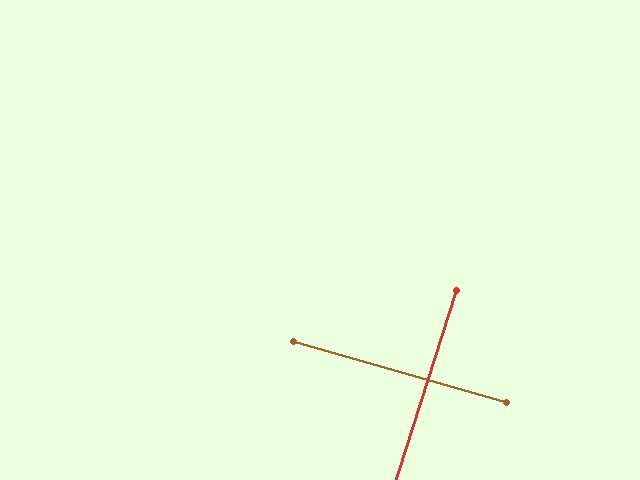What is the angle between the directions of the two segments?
Approximately 88 degrees.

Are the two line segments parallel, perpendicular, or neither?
Perpendicular — they meet at approximately 88°.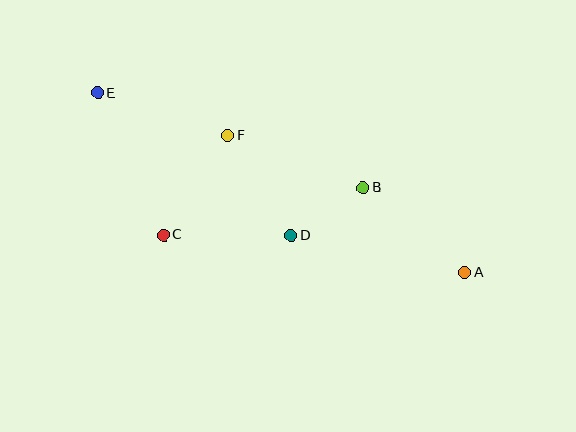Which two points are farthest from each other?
Points A and E are farthest from each other.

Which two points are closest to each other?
Points B and D are closest to each other.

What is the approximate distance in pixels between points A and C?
The distance between A and C is approximately 304 pixels.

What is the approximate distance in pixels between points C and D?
The distance between C and D is approximately 127 pixels.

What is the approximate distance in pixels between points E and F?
The distance between E and F is approximately 137 pixels.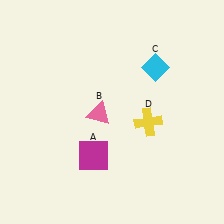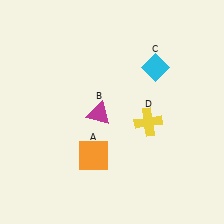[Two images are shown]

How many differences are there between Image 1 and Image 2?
There are 2 differences between the two images.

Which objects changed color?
A changed from magenta to orange. B changed from pink to magenta.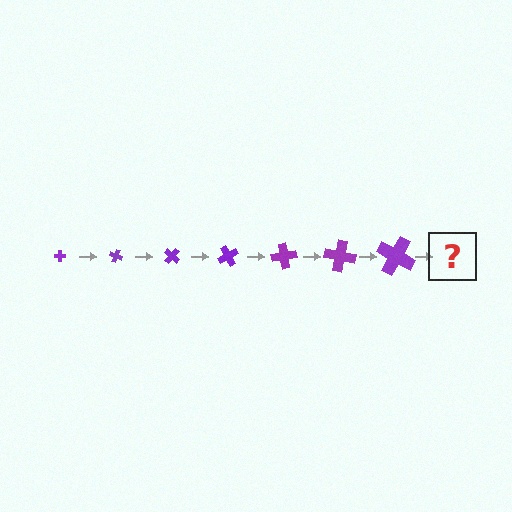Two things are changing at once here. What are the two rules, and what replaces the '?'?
The two rules are that the cross grows larger each step and it rotates 20 degrees each step. The '?' should be a cross, larger than the previous one and rotated 140 degrees from the start.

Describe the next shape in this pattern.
It should be a cross, larger than the previous one and rotated 140 degrees from the start.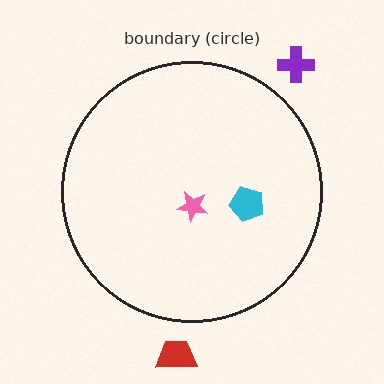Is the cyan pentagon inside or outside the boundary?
Inside.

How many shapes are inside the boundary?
2 inside, 2 outside.